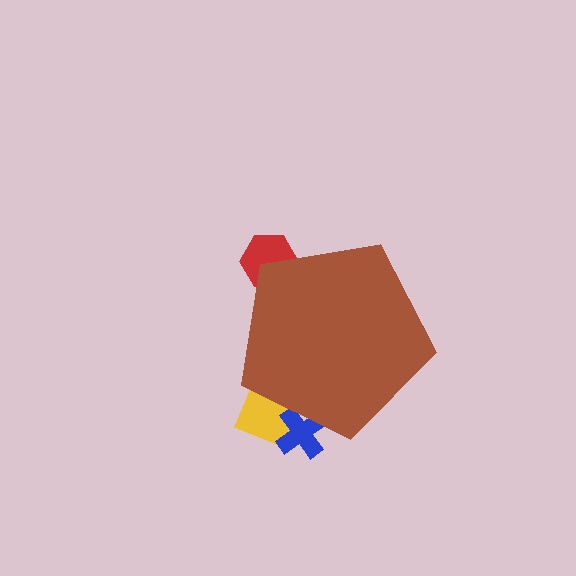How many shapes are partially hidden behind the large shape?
3 shapes are partially hidden.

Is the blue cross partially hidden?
Yes, the blue cross is partially hidden behind the brown pentagon.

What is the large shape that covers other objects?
A brown pentagon.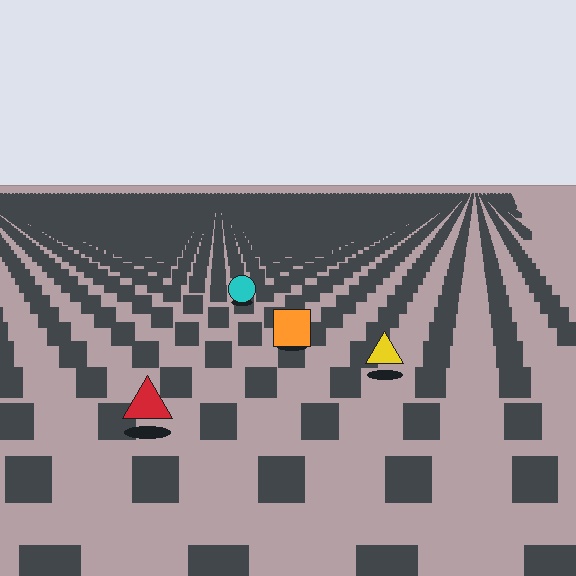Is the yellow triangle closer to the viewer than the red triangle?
No. The red triangle is closer — you can tell from the texture gradient: the ground texture is coarser near it.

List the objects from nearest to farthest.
From nearest to farthest: the red triangle, the yellow triangle, the orange square, the cyan circle.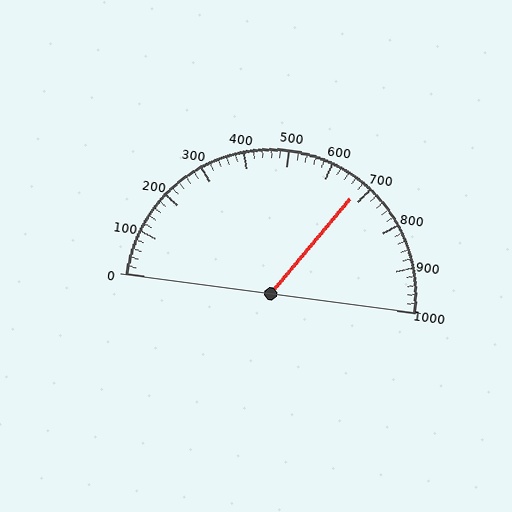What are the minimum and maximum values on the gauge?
The gauge ranges from 0 to 1000.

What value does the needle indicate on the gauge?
The needle indicates approximately 680.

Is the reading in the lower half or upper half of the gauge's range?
The reading is in the upper half of the range (0 to 1000).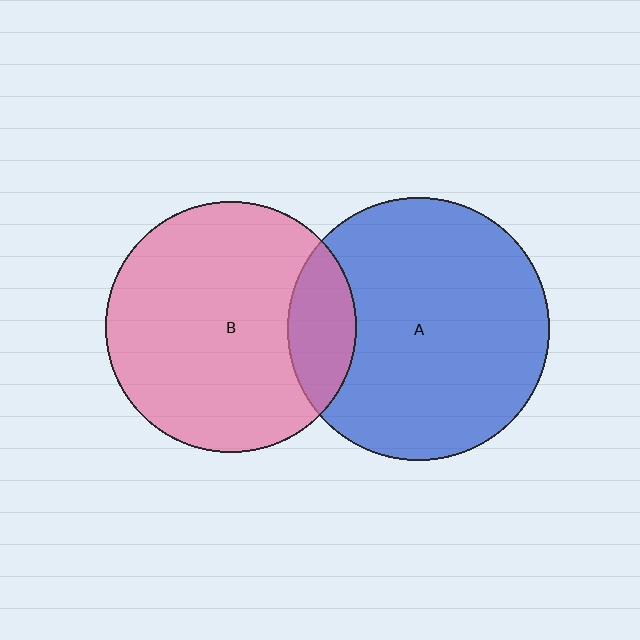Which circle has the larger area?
Circle A (blue).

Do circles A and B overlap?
Yes.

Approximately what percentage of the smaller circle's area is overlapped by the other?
Approximately 15%.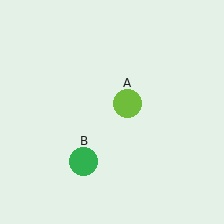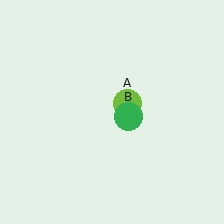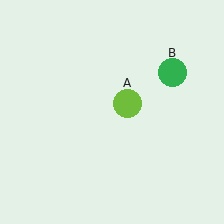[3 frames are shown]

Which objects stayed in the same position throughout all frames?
Lime circle (object A) remained stationary.